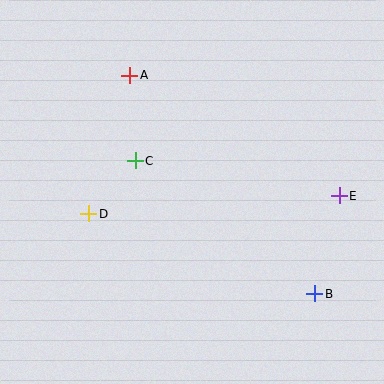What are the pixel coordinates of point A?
Point A is at (130, 75).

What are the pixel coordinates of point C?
Point C is at (135, 161).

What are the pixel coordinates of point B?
Point B is at (315, 294).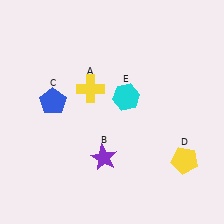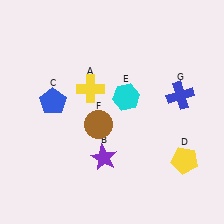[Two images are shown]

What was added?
A brown circle (F), a blue cross (G) were added in Image 2.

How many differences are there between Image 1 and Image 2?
There are 2 differences between the two images.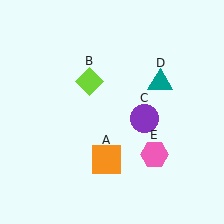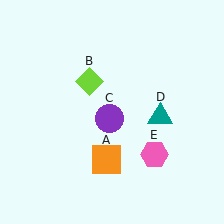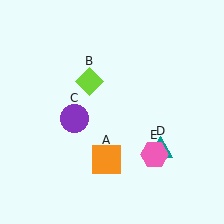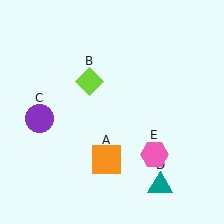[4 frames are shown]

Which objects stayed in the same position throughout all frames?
Orange square (object A) and lime diamond (object B) and pink hexagon (object E) remained stationary.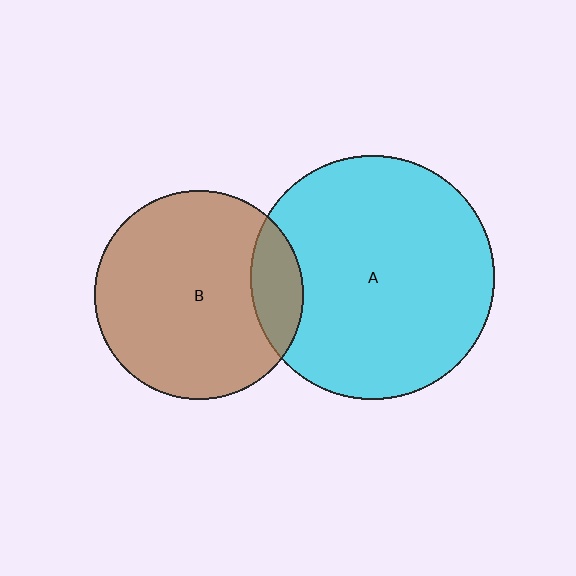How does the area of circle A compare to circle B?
Approximately 1.4 times.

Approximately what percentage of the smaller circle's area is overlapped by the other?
Approximately 15%.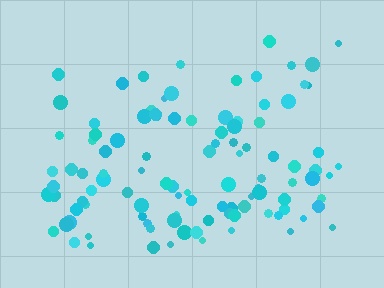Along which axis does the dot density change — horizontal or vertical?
Vertical.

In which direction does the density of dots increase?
From top to bottom, with the bottom side densest.